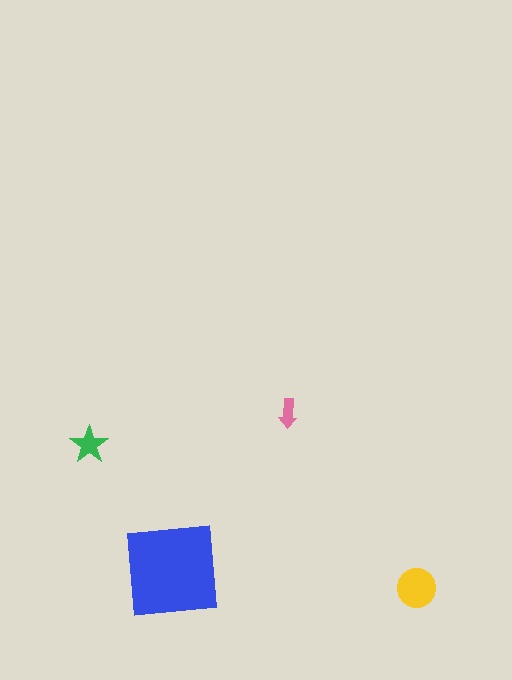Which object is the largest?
The blue square.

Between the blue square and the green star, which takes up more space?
The blue square.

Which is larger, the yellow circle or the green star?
The yellow circle.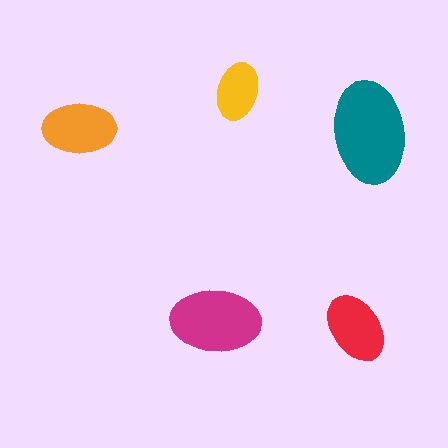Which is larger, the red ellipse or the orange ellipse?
The orange one.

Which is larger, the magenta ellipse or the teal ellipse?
The teal one.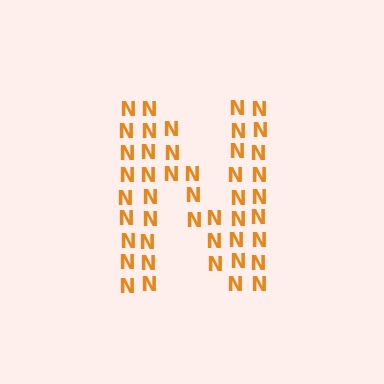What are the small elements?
The small elements are letter N's.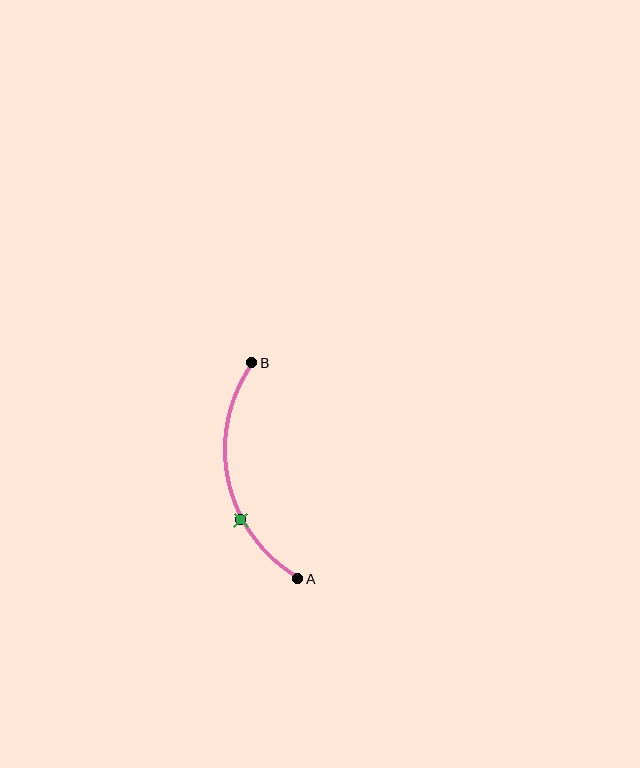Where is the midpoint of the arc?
The arc midpoint is the point on the curve farthest from the straight line joining A and B. It sits to the left of that line.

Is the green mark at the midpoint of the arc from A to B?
No. The green mark lies on the arc but is closer to endpoint A. The arc midpoint would be at the point on the curve equidistant along the arc from both A and B.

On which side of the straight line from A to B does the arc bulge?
The arc bulges to the left of the straight line connecting A and B.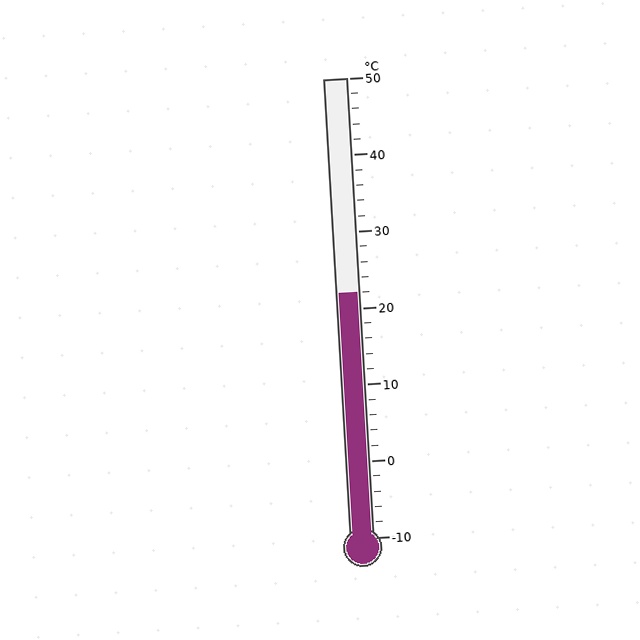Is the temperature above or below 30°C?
The temperature is below 30°C.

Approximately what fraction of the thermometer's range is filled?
The thermometer is filled to approximately 55% of its range.